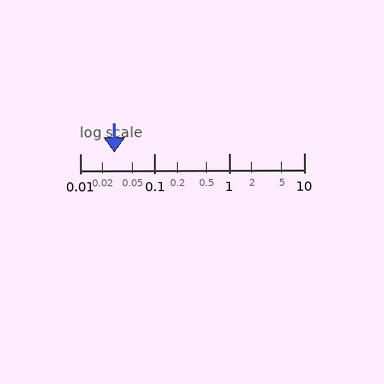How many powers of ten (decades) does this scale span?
The scale spans 3 decades, from 0.01 to 10.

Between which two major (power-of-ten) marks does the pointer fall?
The pointer is between 0.01 and 0.1.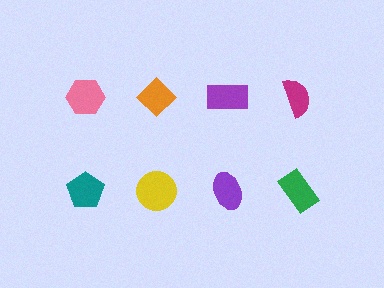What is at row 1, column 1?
A pink hexagon.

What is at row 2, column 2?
A yellow circle.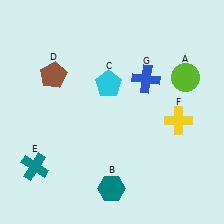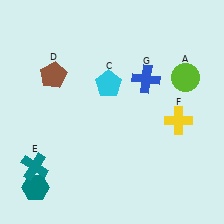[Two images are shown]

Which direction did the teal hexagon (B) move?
The teal hexagon (B) moved left.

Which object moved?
The teal hexagon (B) moved left.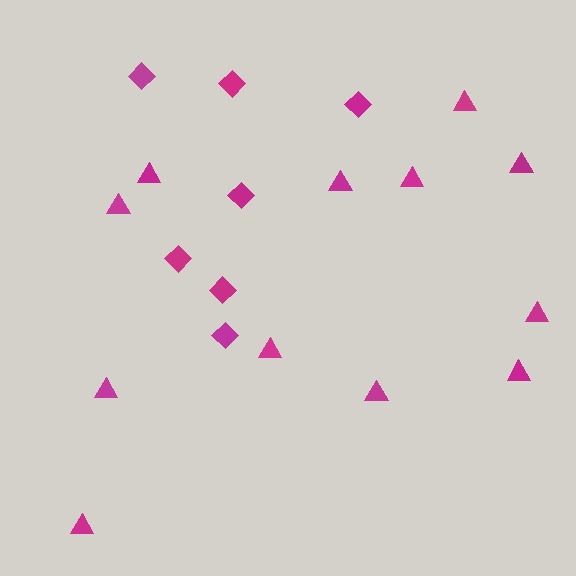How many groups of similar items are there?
There are 2 groups: one group of triangles (12) and one group of diamonds (7).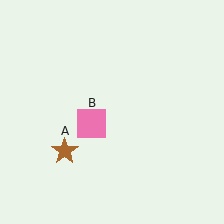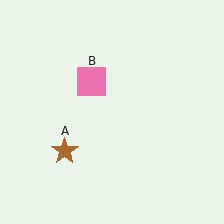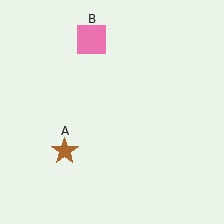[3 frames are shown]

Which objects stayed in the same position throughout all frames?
Brown star (object A) remained stationary.